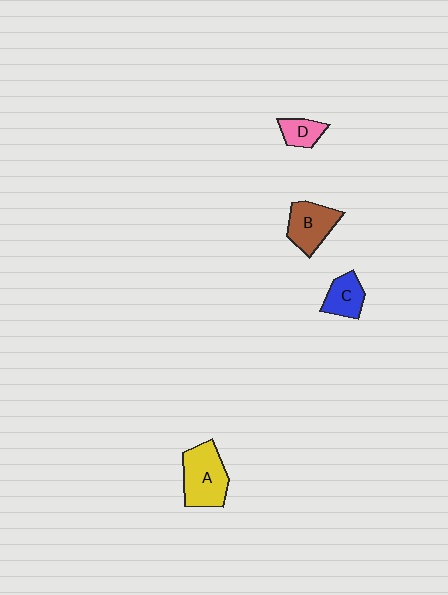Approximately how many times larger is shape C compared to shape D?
Approximately 1.3 times.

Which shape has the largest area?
Shape A (yellow).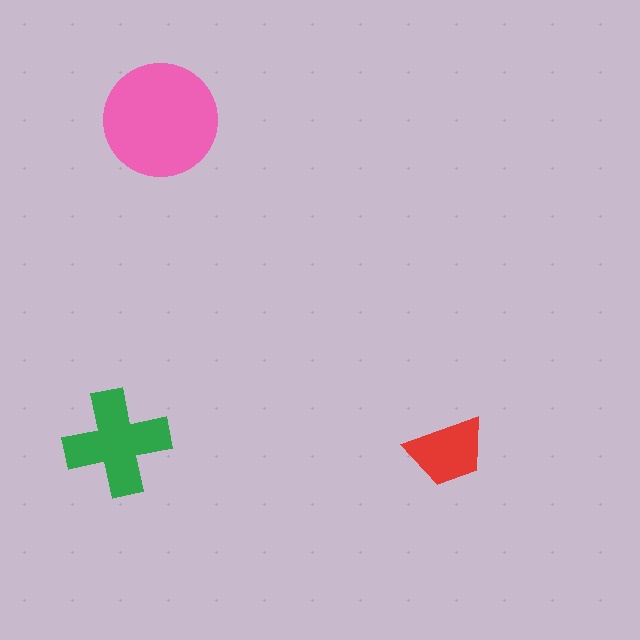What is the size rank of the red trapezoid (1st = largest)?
3rd.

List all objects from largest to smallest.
The pink circle, the green cross, the red trapezoid.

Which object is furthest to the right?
The red trapezoid is rightmost.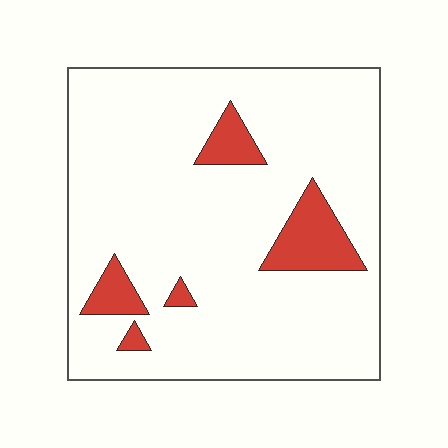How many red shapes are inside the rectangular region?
5.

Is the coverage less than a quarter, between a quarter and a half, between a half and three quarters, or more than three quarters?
Less than a quarter.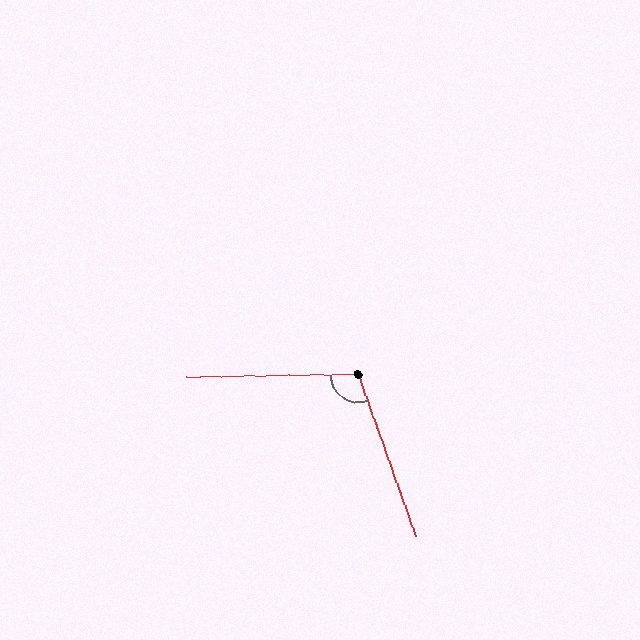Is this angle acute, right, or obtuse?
It is obtuse.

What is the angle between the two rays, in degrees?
Approximately 108 degrees.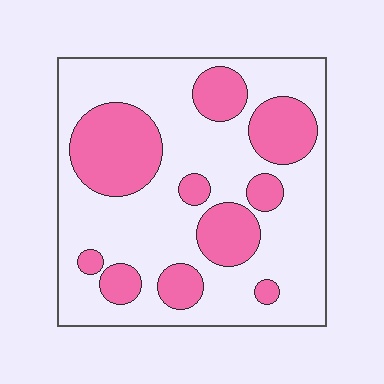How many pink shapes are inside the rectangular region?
10.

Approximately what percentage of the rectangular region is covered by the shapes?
Approximately 30%.